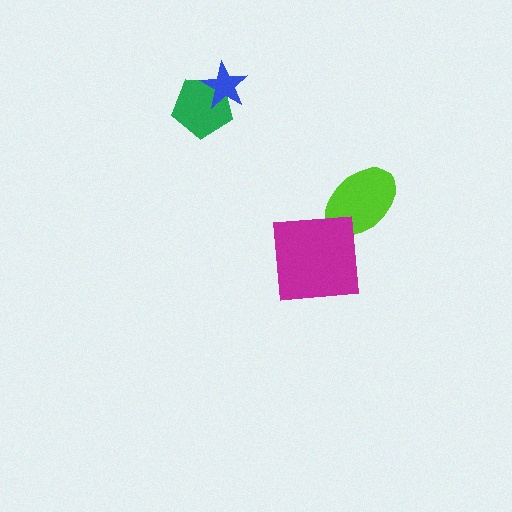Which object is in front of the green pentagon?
The blue star is in front of the green pentagon.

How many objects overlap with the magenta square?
1 object overlaps with the magenta square.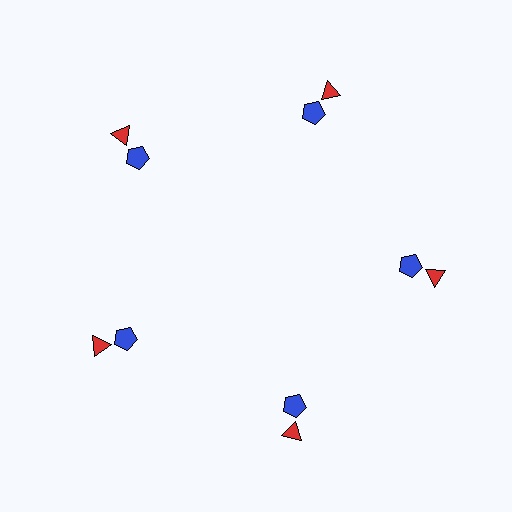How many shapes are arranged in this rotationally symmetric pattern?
There are 10 shapes, arranged in 5 groups of 2.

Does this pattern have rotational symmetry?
Yes, this pattern has 5-fold rotational symmetry. It looks the same after rotating 72 degrees around the center.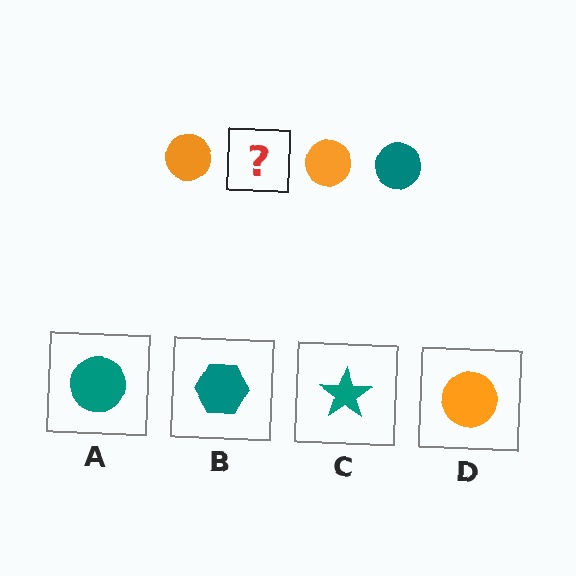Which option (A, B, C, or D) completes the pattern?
A.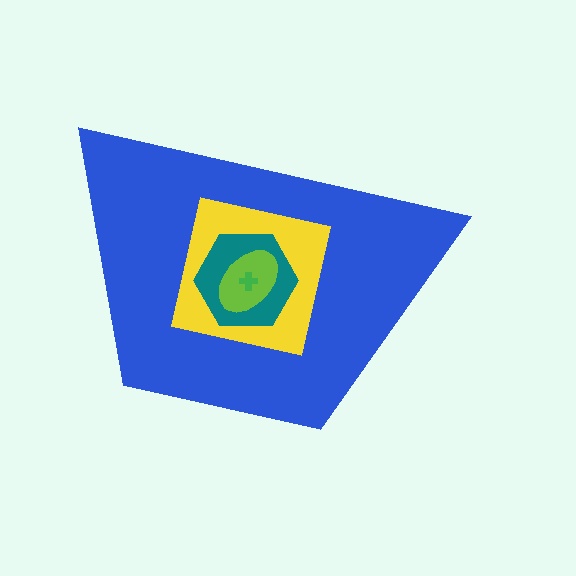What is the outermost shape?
The blue trapezoid.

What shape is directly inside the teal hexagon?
The lime ellipse.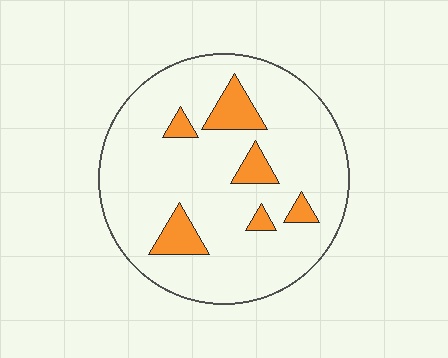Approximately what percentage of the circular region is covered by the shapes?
Approximately 15%.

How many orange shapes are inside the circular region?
6.